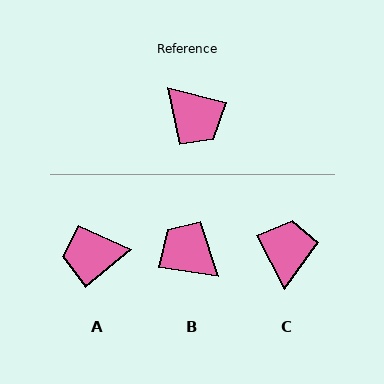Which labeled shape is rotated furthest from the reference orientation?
B, about 174 degrees away.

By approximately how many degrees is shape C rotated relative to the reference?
Approximately 132 degrees counter-clockwise.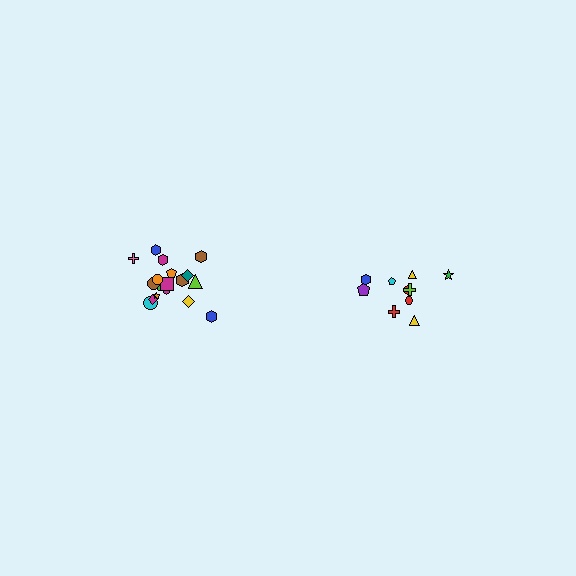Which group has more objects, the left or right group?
The left group.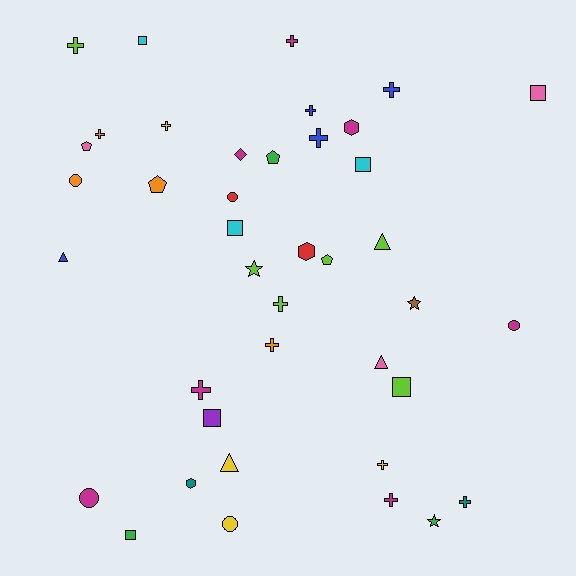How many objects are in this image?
There are 40 objects.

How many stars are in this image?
There are 3 stars.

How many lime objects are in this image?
There are 6 lime objects.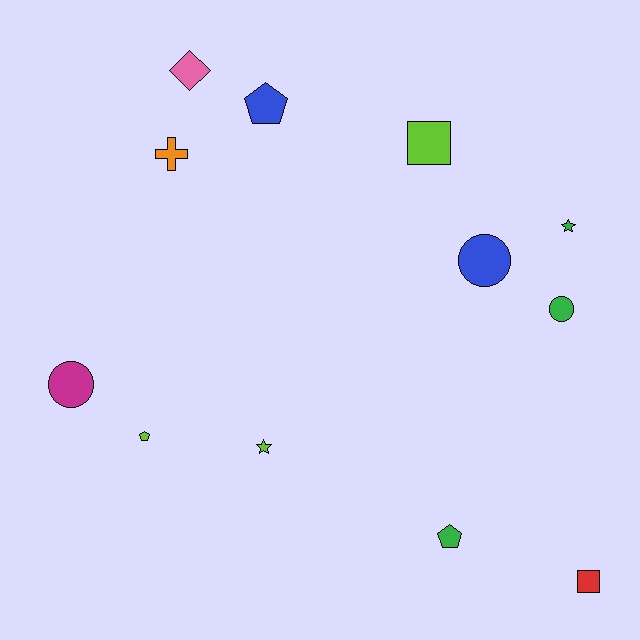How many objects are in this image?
There are 12 objects.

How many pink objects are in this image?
There is 1 pink object.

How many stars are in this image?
There are 2 stars.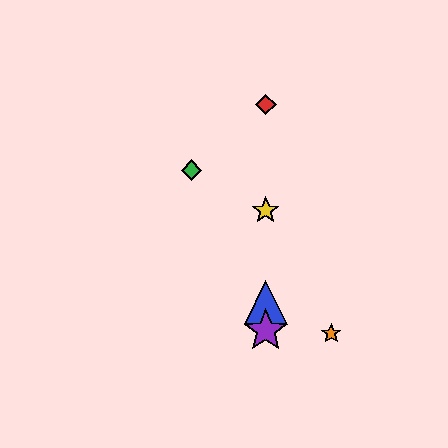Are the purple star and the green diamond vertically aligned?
No, the purple star is at x≈266 and the green diamond is at x≈192.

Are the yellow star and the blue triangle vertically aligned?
Yes, both are at x≈266.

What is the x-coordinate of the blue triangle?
The blue triangle is at x≈266.